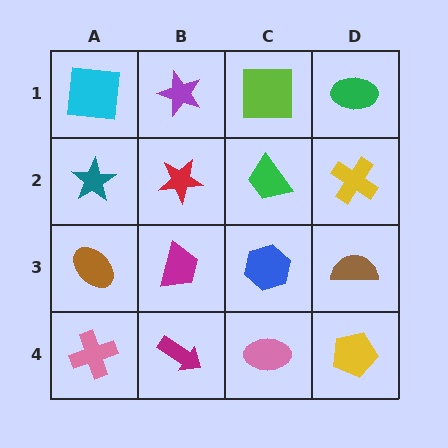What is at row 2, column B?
A red star.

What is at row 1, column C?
A lime square.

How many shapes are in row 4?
4 shapes.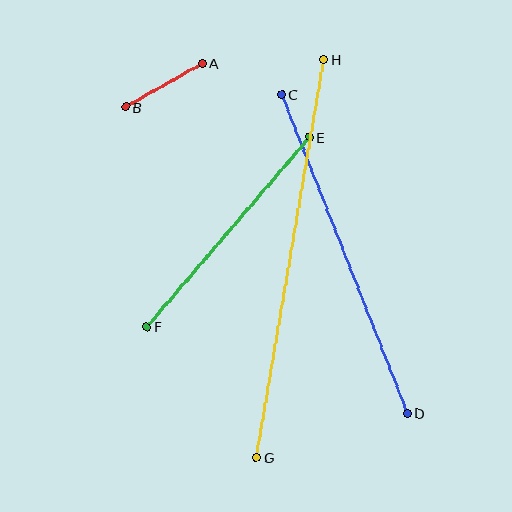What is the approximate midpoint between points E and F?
The midpoint is at approximately (228, 232) pixels.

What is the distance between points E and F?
The distance is approximately 249 pixels.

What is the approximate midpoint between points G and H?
The midpoint is at approximately (290, 258) pixels.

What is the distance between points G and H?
The distance is approximately 404 pixels.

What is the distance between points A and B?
The distance is approximately 88 pixels.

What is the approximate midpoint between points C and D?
The midpoint is at approximately (344, 254) pixels.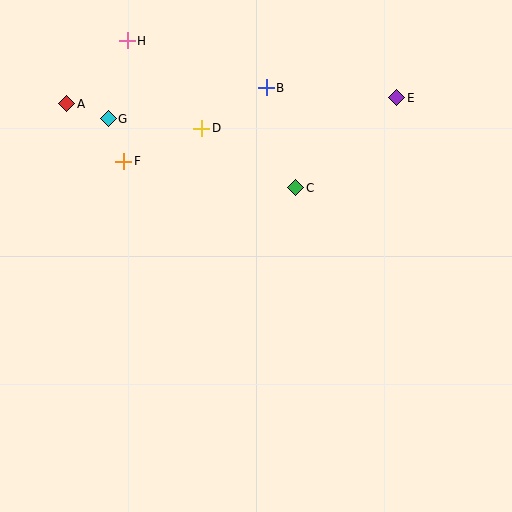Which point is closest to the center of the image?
Point C at (296, 188) is closest to the center.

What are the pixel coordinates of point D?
Point D is at (202, 128).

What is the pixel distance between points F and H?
The distance between F and H is 120 pixels.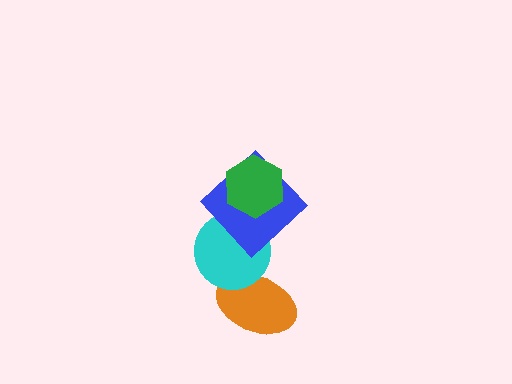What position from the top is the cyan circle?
The cyan circle is 3rd from the top.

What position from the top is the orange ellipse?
The orange ellipse is 4th from the top.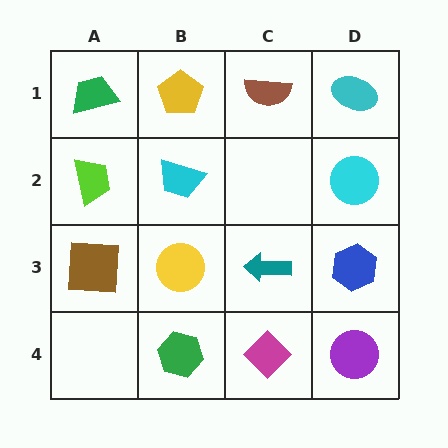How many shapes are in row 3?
4 shapes.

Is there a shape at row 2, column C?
No, that cell is empty.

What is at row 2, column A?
A lime trapezoid.